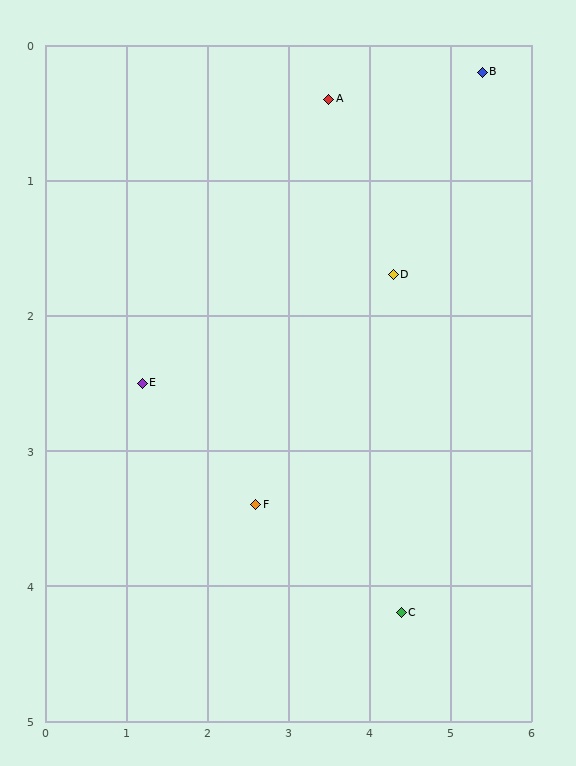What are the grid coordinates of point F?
Point F is at approximately (2.6, 3.4).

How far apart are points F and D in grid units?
Points F and D are about 2.4 grid units apart.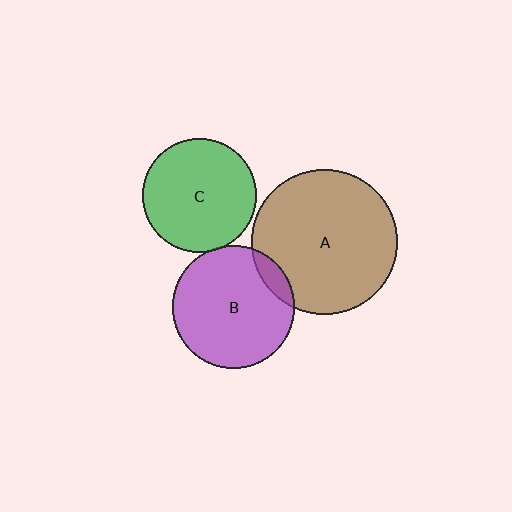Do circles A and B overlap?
Yes.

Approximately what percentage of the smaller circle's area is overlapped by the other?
Approximately 10%.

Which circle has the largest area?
Circle A (brown).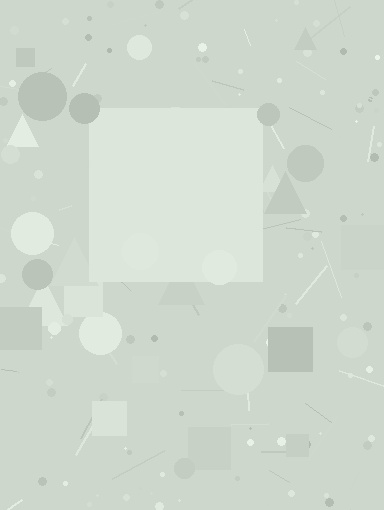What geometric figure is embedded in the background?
A square is embedded in the background.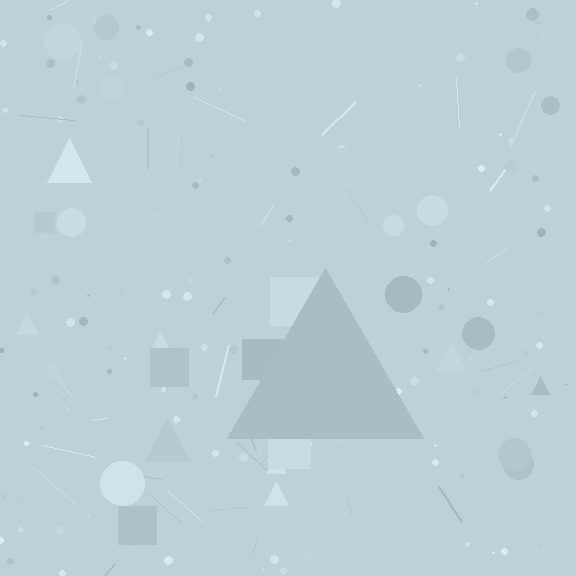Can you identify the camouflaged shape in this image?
The camouflaged shape is a triangle.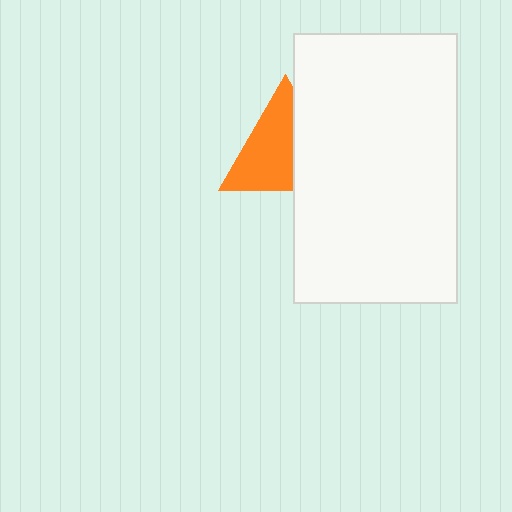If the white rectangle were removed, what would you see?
You would see the complete orange triangle.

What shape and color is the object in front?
The object in front is a white rectangle.